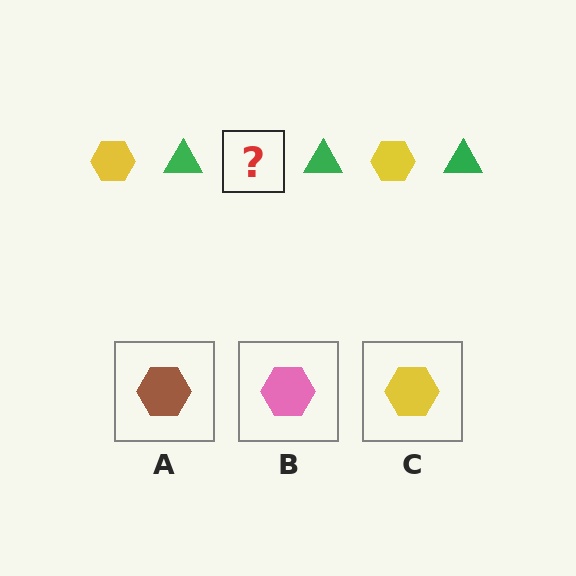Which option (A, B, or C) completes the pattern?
C.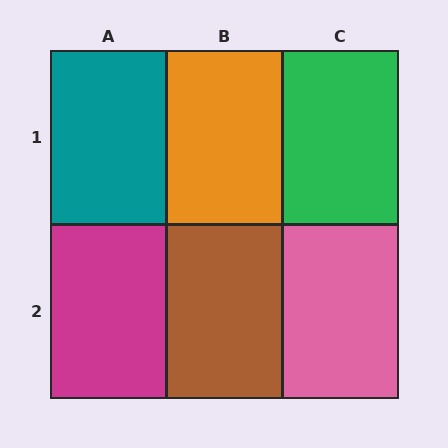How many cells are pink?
1 cell is pink.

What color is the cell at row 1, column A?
Teal.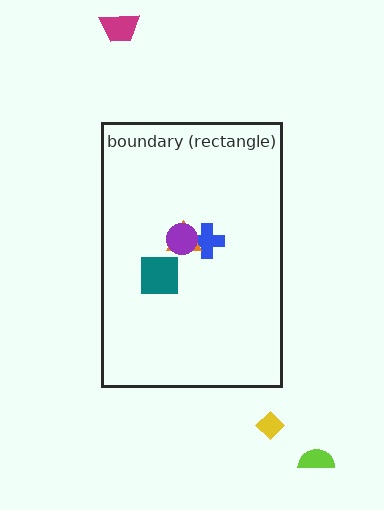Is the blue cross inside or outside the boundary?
Inside.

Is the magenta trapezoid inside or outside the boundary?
Outside.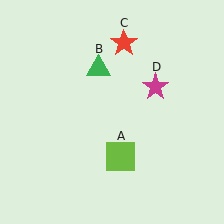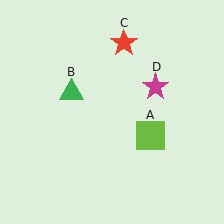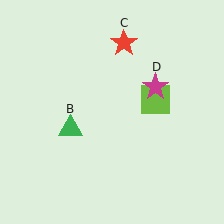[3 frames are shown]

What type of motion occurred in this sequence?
The lime square (object A), green triangle (object B) rotated counterclockwise around the center of the scene.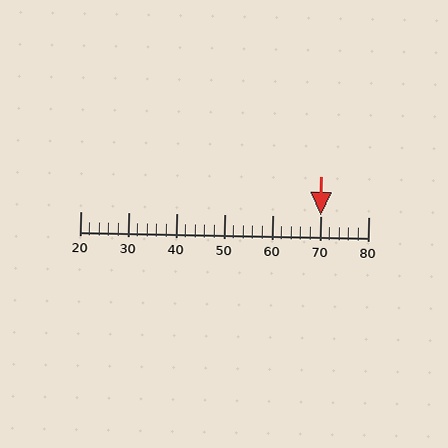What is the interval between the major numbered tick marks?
The major tick marks are spaced 10 units apart.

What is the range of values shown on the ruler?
The ruler shows values from 20 to 80.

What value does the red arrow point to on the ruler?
The red arrow points to approximately 70.